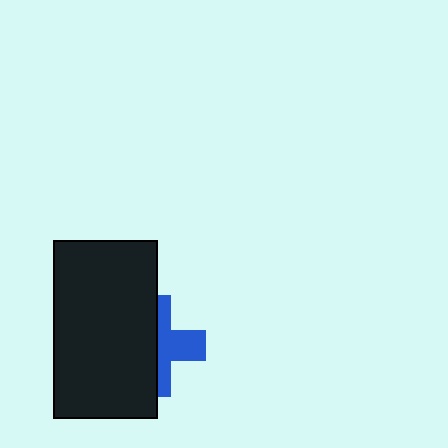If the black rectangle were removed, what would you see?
You would see the complete blue cross.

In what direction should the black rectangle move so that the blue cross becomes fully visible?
The black rectangle should move left. That is the shortest direction to clear the overlap and leave the blue cross fully visible.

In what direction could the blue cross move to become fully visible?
The blue cross could move right. That would shift it out from behind the black rectangle entirely.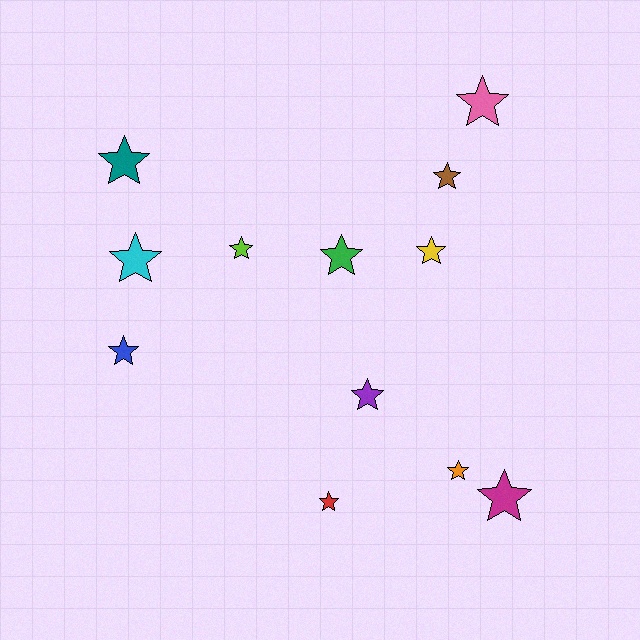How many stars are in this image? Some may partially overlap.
There are 12 stars.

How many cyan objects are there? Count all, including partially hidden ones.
There is 1 cyan object.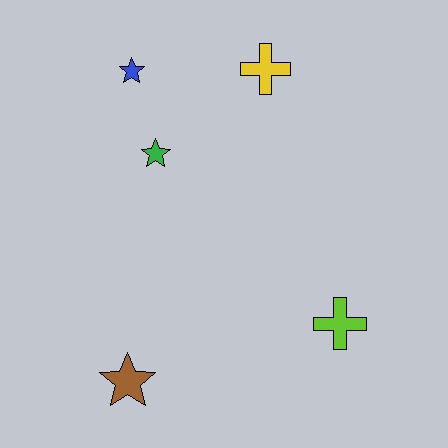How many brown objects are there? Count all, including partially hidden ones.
There is 1 brown object.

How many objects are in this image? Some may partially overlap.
There are 5 objects.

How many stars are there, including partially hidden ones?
There are 3 stars.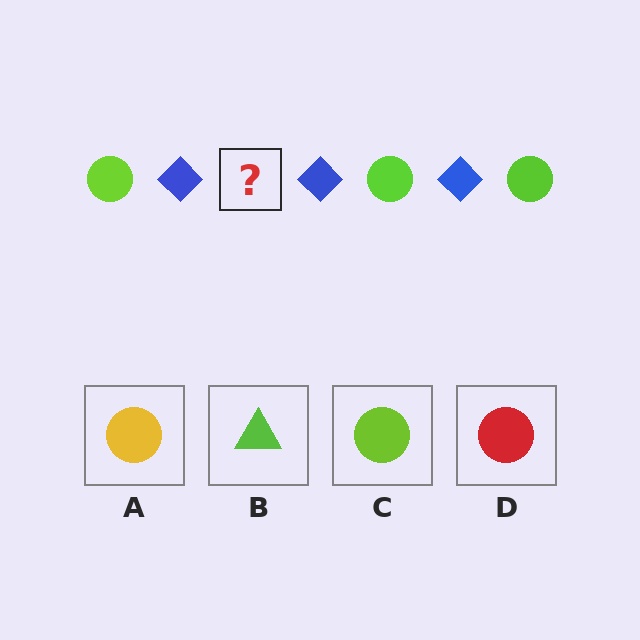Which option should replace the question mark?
Option C.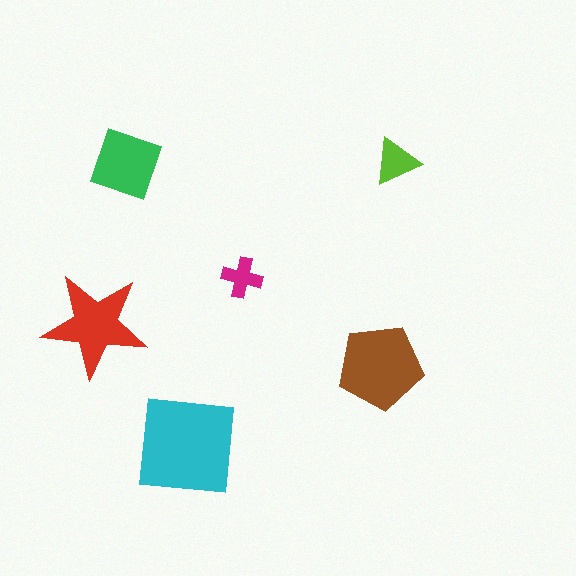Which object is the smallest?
The magenta cross.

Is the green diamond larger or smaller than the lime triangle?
Larger.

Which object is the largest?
The cyan square.